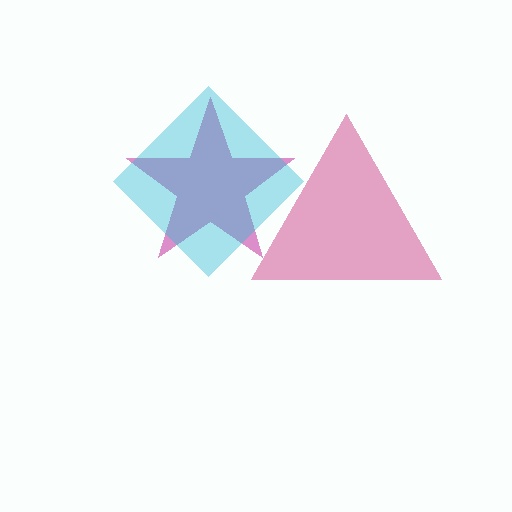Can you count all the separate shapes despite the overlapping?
Yes, there are 3 separate shapes.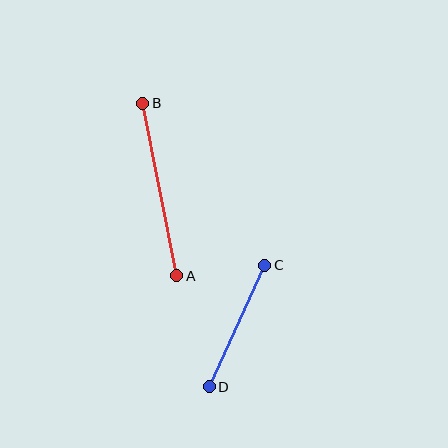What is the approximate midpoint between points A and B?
The midpoint is at approximately (160, 189) pixels.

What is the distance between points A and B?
The distance is approximately 176 pixels.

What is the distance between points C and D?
The distance is approximately 133 pixels.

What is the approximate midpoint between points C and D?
The midpoint is at approximately (237, 326) pixels.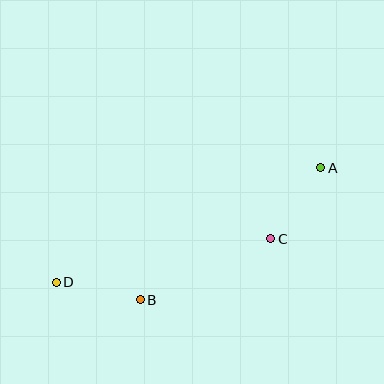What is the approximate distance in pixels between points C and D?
The distance between C and D is approximately 219 pixels.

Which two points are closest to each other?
Points B and D are closest to each other.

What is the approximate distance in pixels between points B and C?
The distance between B and C is approximately 144 pixels.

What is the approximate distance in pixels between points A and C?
The distance between A and C is approximately 87 pixels.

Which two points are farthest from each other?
Points A and D are farthest from each other.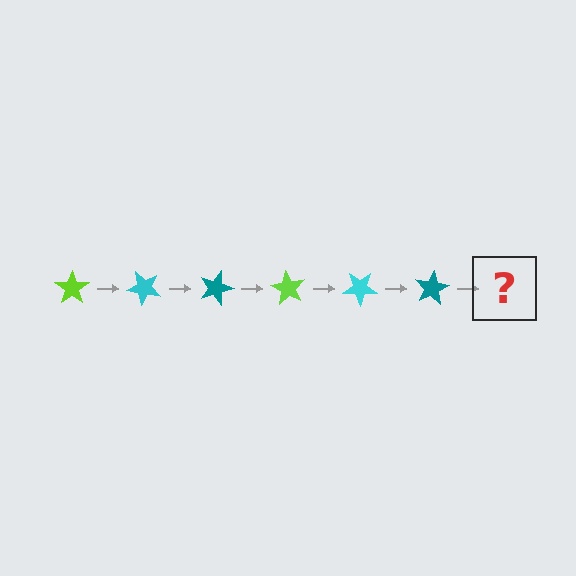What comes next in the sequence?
The next element should be a lime star, rotated 270 degrees from the start.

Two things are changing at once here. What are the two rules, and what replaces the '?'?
The two rules are that it rotates 45 degrees each step and the color cycles through lime, cyan, and teal. The '?' should be a lime star, rotated 270 degrees from the start.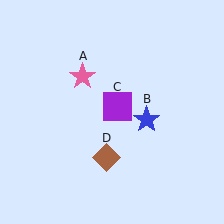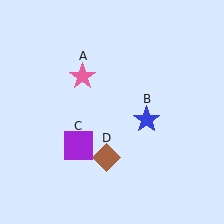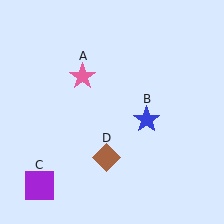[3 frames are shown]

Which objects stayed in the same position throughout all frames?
Pink star (object A) and blue star (object B) and brown diamond (object D) remained stationary.